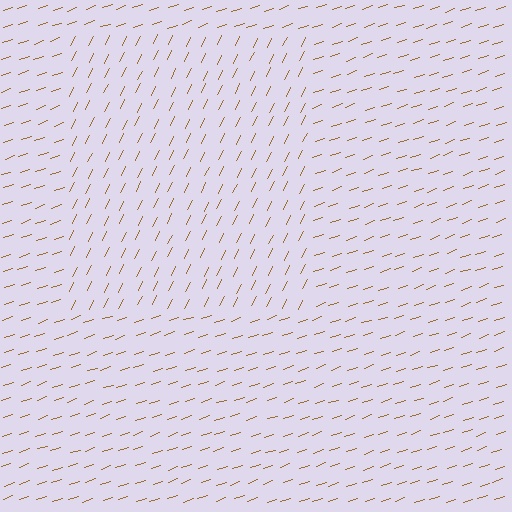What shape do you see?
I see a rectangle.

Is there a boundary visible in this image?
Yes, there is a texture boundary formed by a change in line orientation.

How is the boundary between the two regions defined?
The boundary is defined purely by a change in line orientation (approximately 45 degrees difference). All lines are the same color and thickness.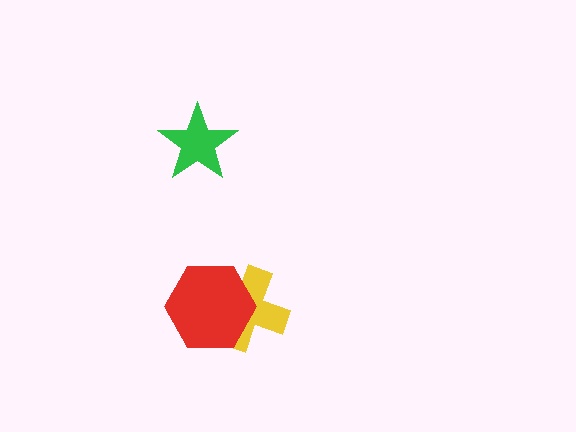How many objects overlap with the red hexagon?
1 object overlaps with the red hexagon.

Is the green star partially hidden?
No, no other shape covers it.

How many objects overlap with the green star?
0 objects overlap with the green star.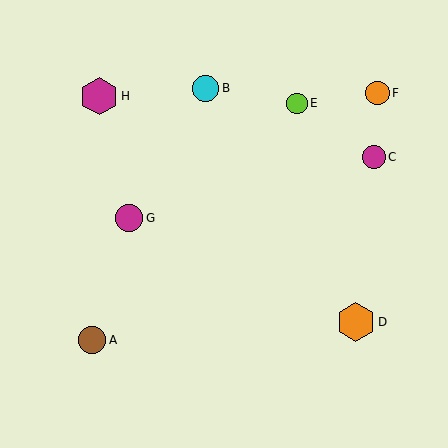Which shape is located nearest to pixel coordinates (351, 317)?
The orange hexagon (labeled D) at (356, 322) is nearest to that location.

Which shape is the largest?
The orange hexagon (labeled D) is the largest.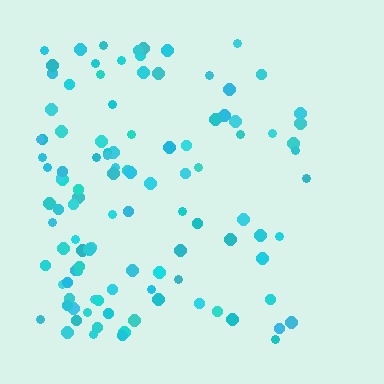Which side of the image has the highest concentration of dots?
The left.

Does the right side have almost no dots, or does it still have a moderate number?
Still a moderate number, just noticeably fewer than the left.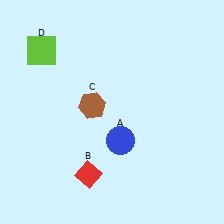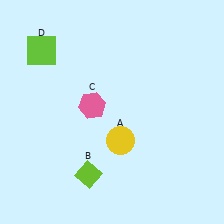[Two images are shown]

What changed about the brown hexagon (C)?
In Image 1, C is brown. In Image 2, it changed to pink.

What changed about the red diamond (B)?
In Image 1, B is red. In Image 2, it changed to lime.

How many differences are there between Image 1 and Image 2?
There are 3 differences between the two images.